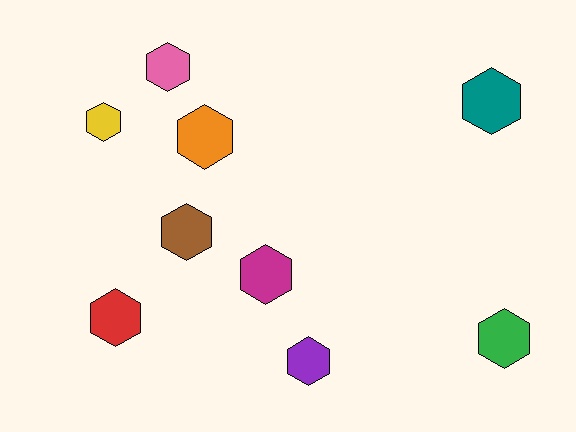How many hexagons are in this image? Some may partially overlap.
There are 9 hexagons.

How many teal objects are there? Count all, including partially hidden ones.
There is 1 teal object.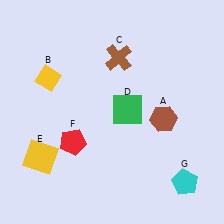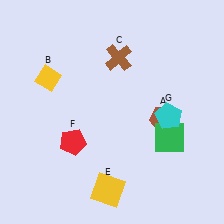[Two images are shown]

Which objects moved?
The objects that moved are: the green square (D), the yellow square (E), the cyan pentagon (G).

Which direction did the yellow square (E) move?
The yellow square (E) moved right.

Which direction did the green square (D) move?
The green square (D) moved right.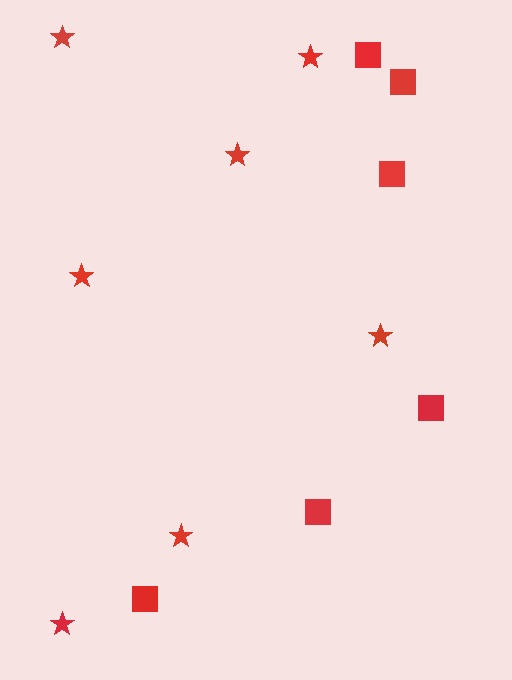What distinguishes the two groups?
There are 2 groups: one group of stars (7) and one group of squares (6).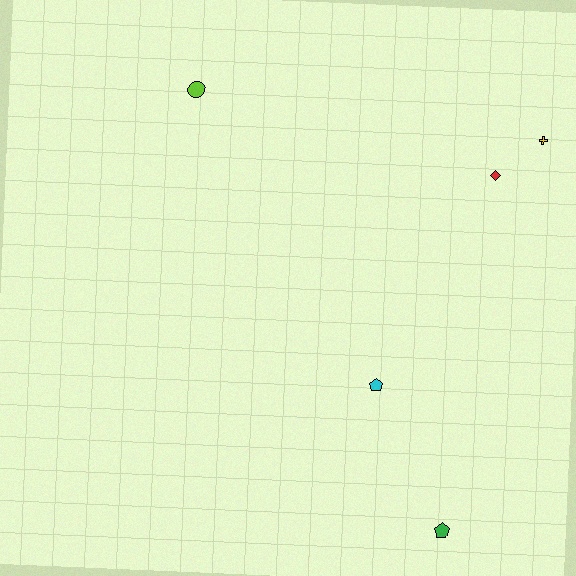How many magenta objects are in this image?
There are no magenta objects.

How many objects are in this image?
There are 5 objects.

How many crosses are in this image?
There is 1 cross.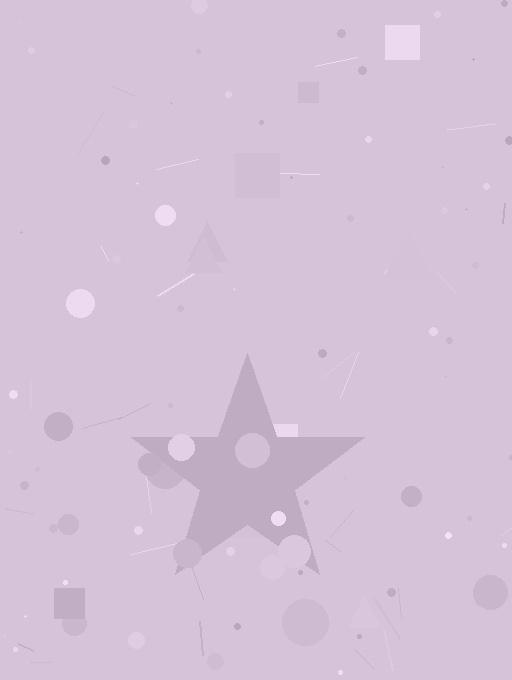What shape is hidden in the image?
A star is hidden in the image.